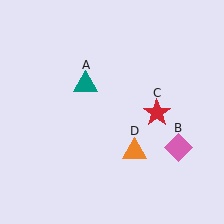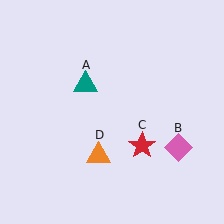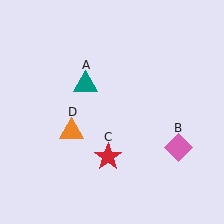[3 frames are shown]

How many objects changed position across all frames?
2 objects changed position: red star (object C), orange triangle (object D).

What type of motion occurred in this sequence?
The red star (object C), orange triangle (object D) rotated clockwise around the center of the scene.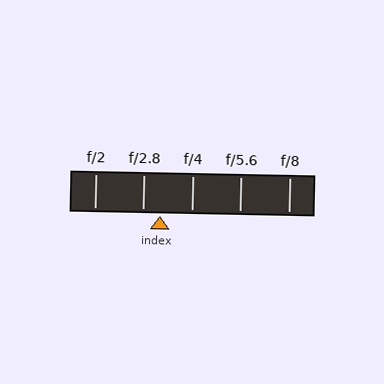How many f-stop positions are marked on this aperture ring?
There are 5 f-stop positions marked.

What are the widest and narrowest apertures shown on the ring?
The widest aperture shown is f/2 and the narrowest is f/8.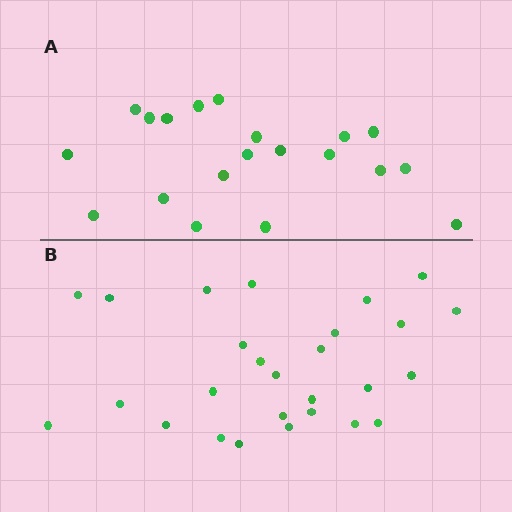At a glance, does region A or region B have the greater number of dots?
Region B (the bottom region) has more dots.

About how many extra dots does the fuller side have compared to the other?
Region B has roughly 8 or so more dots than region A.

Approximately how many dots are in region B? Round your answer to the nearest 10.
About 30 dots. (The exact count is 27, which rounds to 30.)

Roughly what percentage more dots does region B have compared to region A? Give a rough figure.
About 35% more.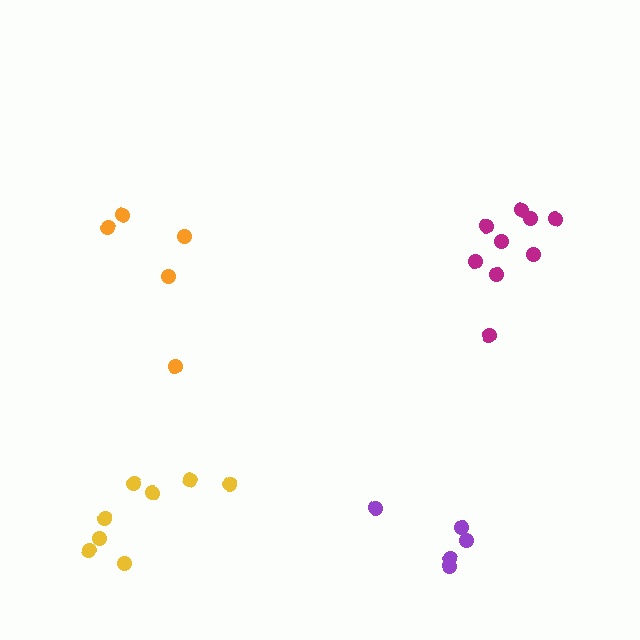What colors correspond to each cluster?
The clusters are colored: orange, purple, yellow, magenta.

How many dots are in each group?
Group 1: 5 dots, Group 2: 5 dots, Group 3: 8 dots, Group 4: 9 dots (27 total).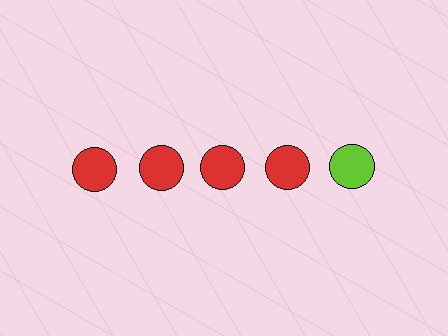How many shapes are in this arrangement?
There are 5 shapes arranged in a grid pattern.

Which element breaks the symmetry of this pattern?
The lime circle in the top row, rightmost column breaks the symmetry. All other shapes are red circles.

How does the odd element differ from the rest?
It has a different color: lime instead of red.